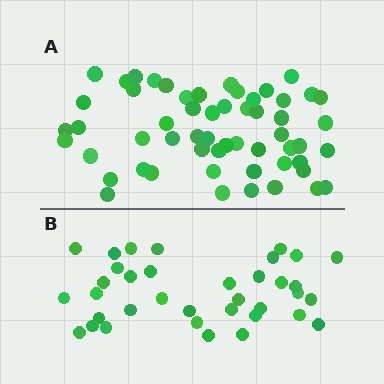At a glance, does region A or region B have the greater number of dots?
Region A (the top region) has more dots.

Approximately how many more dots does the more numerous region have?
Region A has approximately 20 more dots than region B.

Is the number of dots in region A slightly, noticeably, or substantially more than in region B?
Region A has substantially more. The ratio is roughly 1.6 to 1.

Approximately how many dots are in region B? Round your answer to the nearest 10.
About 40 dots. (The exact count is 36, which rounds to 40.)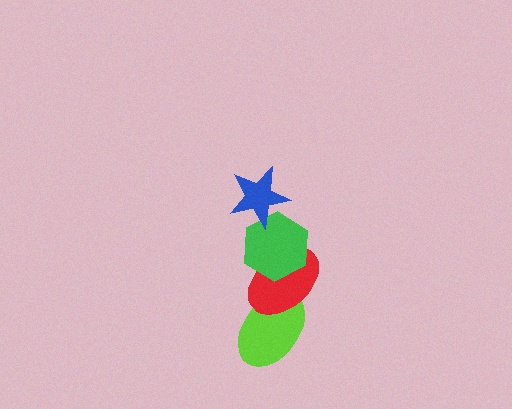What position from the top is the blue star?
The blue star is 1st from the top.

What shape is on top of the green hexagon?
The blue star is on top of the green hexagon.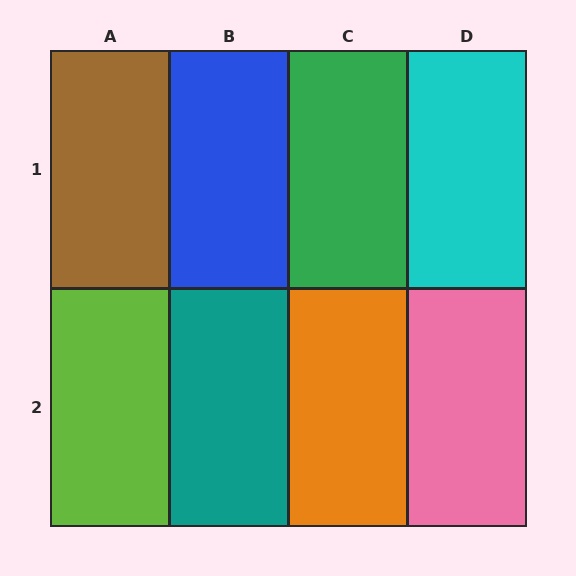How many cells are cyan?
1 cell is cyan.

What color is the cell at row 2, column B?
Teal.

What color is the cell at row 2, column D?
Pink.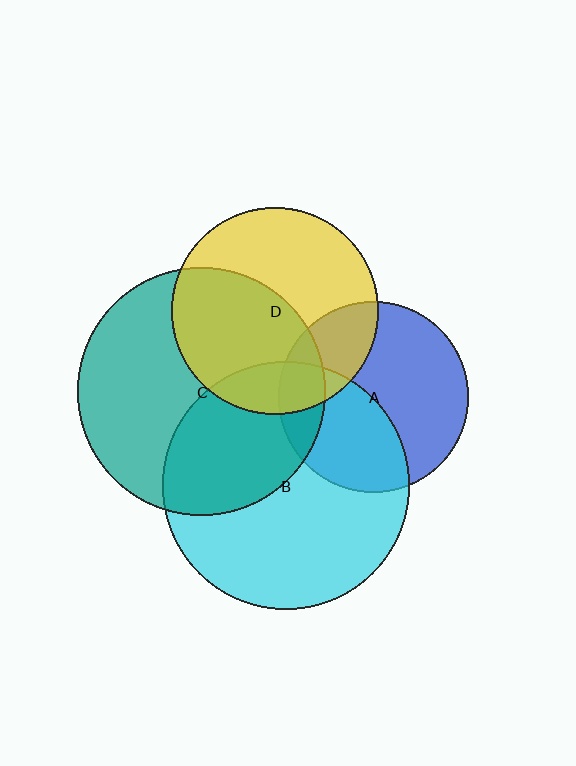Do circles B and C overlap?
Yes.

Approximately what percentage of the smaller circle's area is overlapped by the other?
Approximately 40%.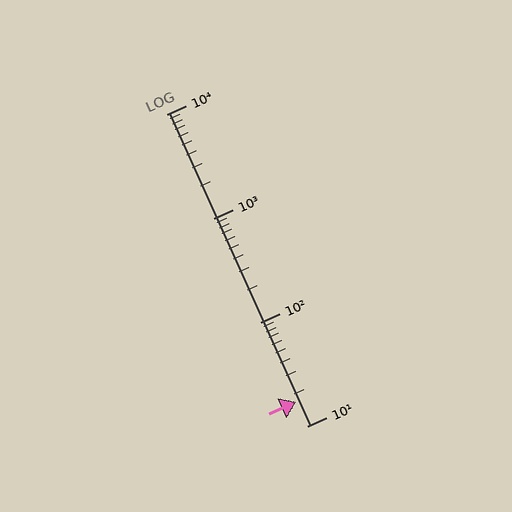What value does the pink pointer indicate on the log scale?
The pointer indicates approximately 17.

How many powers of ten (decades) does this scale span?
The scale spans 3 decades, from 10 to 10000.